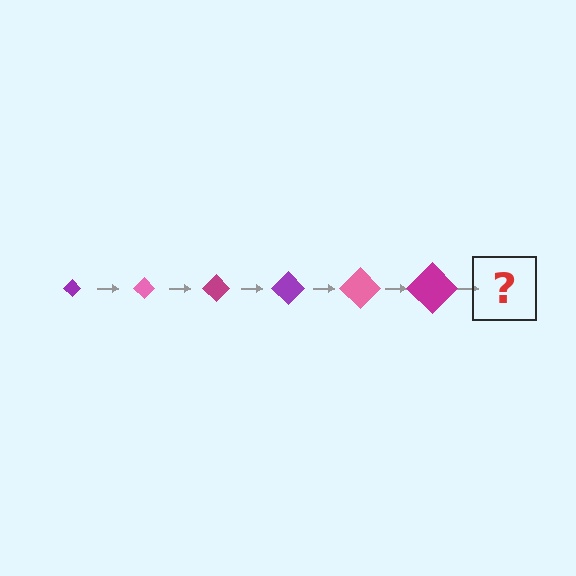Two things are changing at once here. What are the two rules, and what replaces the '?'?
The two rules are that the diamond grows larger each step and the color cycles through purple, pink, and magenta. The '?' should be a purple diamond, larger than the previous one.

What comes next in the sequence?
The next element should be a purple diamond, larger than the previous one.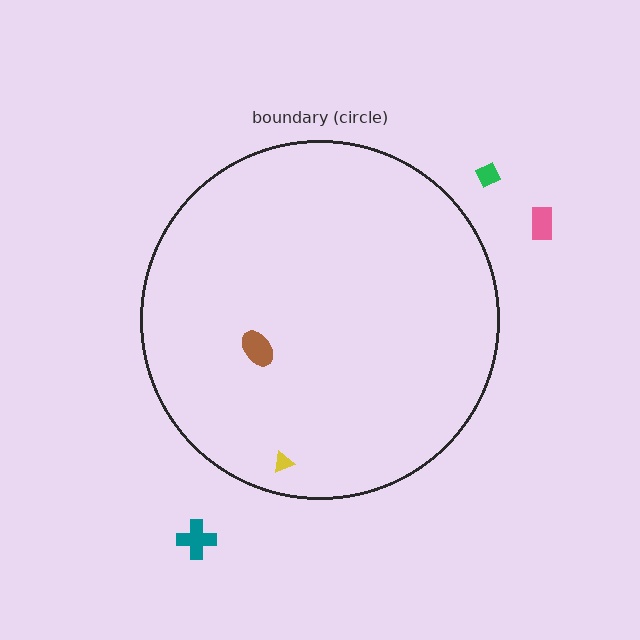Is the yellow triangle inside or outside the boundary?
Inside.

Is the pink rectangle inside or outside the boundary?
Outside.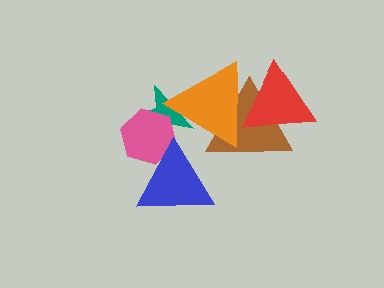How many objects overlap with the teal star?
2 objects overlap with the teal star.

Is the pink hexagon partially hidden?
Yes, it is partially covered by another shape.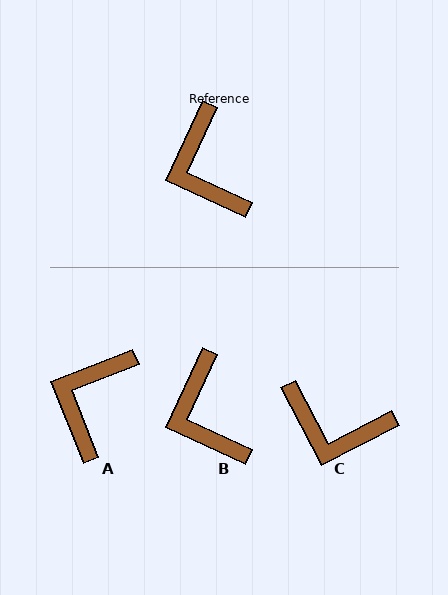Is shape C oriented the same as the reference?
No, it is off by about 52 degrees.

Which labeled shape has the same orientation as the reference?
B.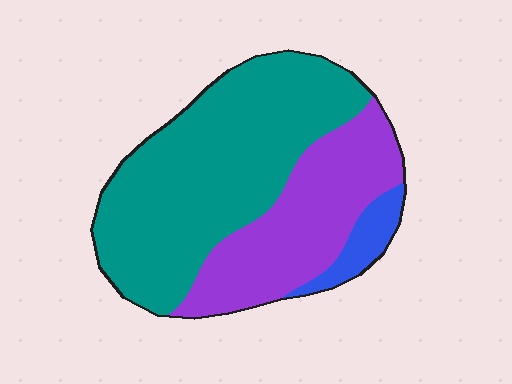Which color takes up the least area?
Blue, at roughly 5%.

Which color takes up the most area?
Teal, at roughly 60%.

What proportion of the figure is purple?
Purple covers 34% of the figure.